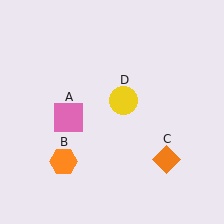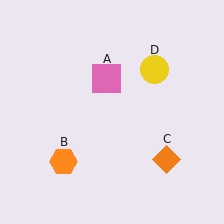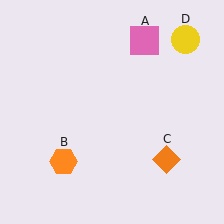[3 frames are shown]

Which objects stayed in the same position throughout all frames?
Orange hexagon (object B) and orange diamond (object C) remained stationary.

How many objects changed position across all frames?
2 objects changed position: pink square (object A), yellow circle (object D).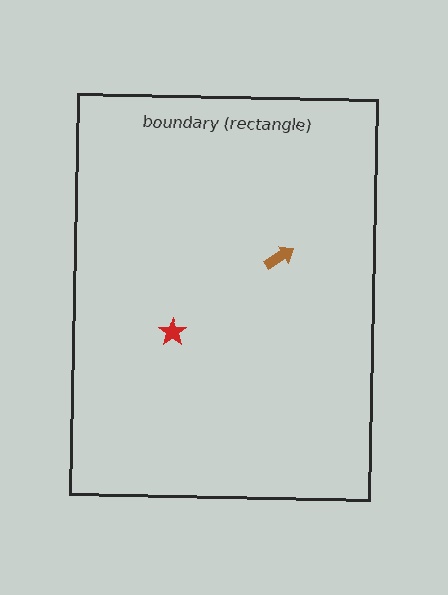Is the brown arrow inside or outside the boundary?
Inside.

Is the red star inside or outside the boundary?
Inside.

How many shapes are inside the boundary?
2 inside, 0 outside.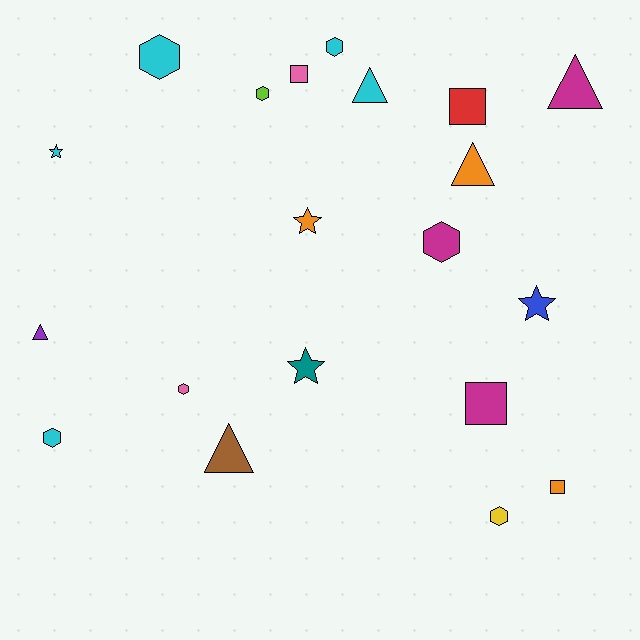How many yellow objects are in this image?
There is 1 yellow object.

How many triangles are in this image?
There are 5 triangles.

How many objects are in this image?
There are 20 objects.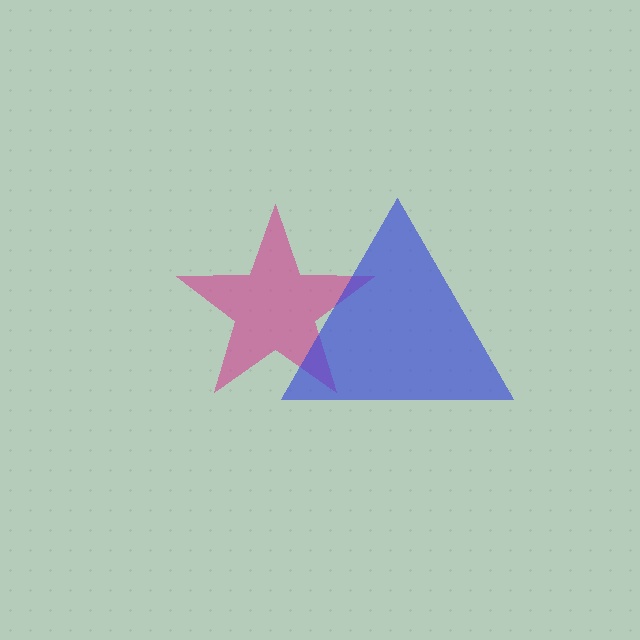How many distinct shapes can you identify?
There are 2 distinct shapes: a magenta star, a blue triangle.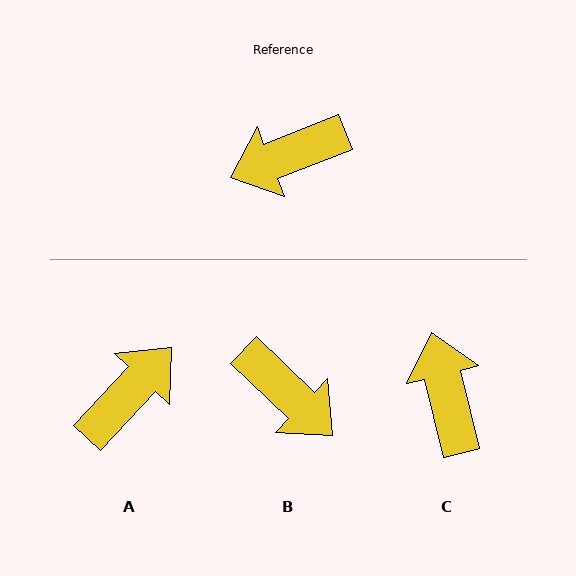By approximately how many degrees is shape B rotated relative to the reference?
Approximately 115 degrees counter-clockwise.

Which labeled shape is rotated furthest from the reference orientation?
A, about 155 degrees away.